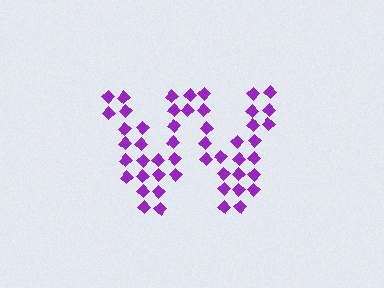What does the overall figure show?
The overall figure shows the letter W.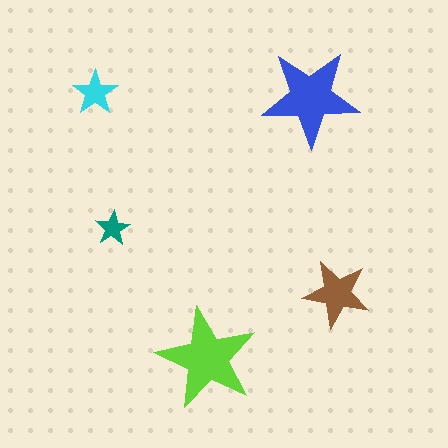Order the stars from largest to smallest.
the lime one, the blue one, the brown one, the cyan one, the teal one.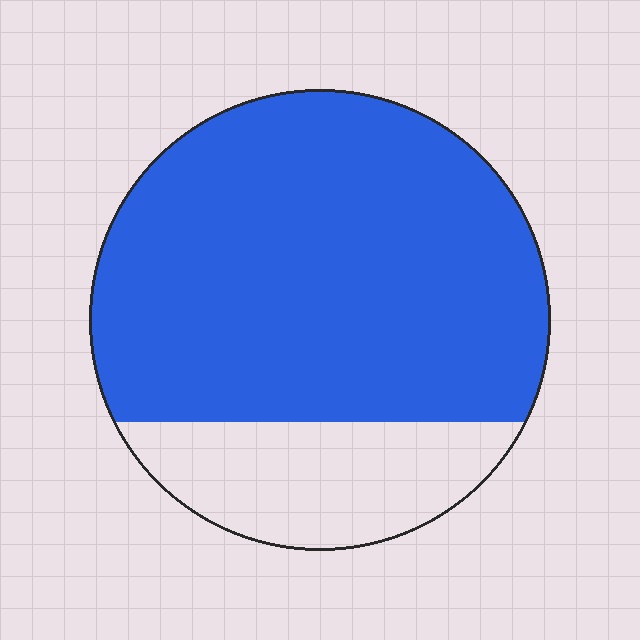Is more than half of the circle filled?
Yes.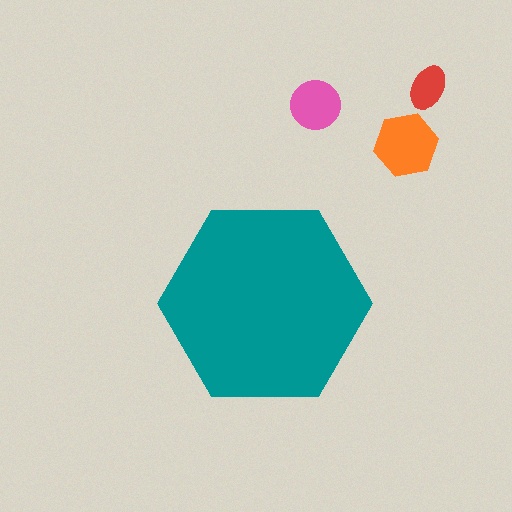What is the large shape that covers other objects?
A teal hexagon.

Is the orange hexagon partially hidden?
No, the orange hexagon is fully visible.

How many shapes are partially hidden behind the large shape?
0 shapes are partially hidden.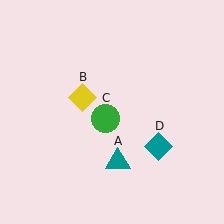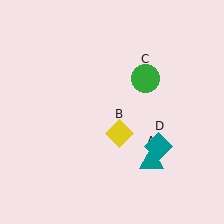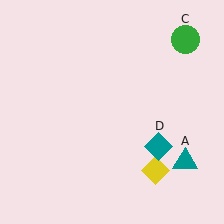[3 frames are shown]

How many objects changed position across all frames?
3 objects changed position: teal triangle (object A), yellow diamond (object B), green circle (object C).